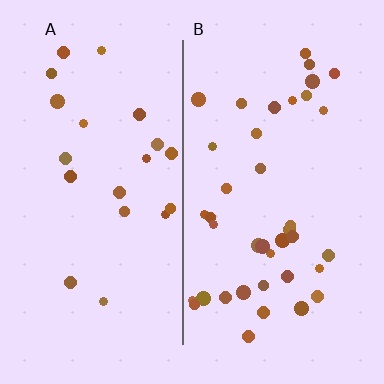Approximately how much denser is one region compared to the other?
Approximately 1.9× — region B over region A.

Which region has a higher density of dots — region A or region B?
B (the right).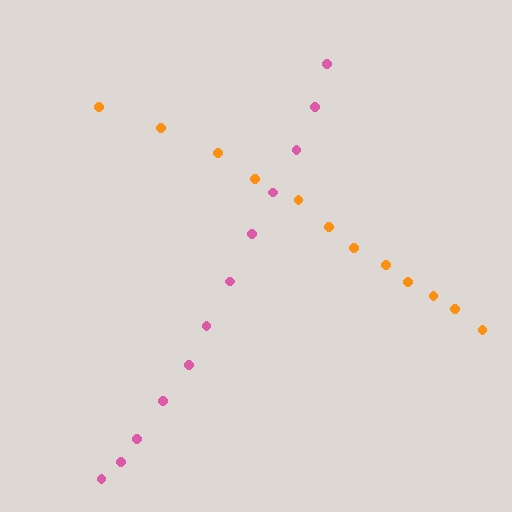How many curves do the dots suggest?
There are 2 distinct paths.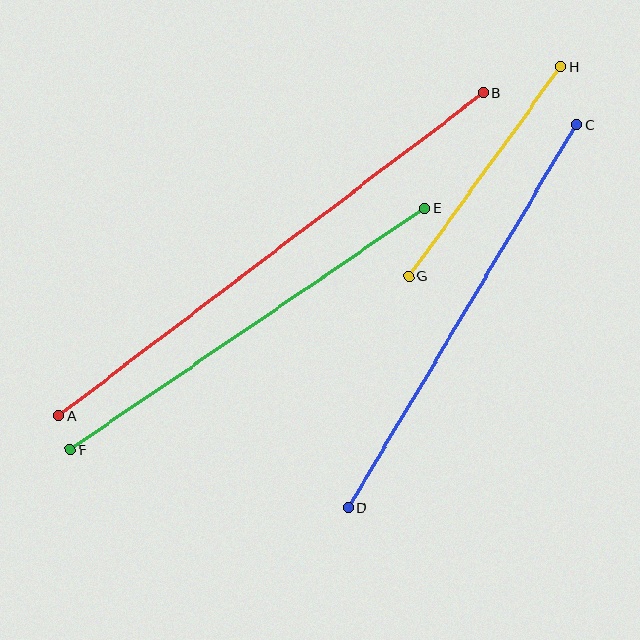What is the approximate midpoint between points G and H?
The midpoint is at approximately (485, 172) pixels.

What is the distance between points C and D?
The distance is approximately 446 pixels.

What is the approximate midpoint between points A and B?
The midpoint is at approximately (271, 254) pixels.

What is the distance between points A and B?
The distance is approximately 534 pixels.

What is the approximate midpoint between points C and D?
The midpoint is at approximately (462, 316) pixels.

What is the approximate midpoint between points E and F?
The midpoint is at approximately (247, 329) pixels.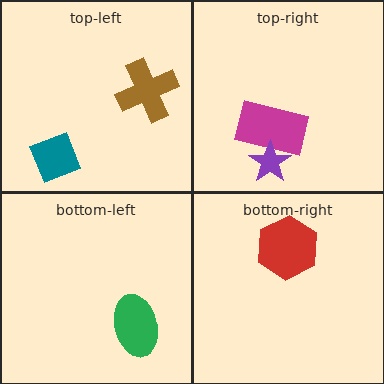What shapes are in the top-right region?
The magenta rectangle, the purple star.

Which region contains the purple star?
The top-right region.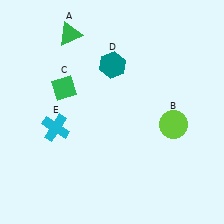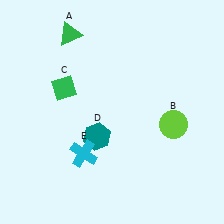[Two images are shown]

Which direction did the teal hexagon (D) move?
The teal hexagon (D) moved down.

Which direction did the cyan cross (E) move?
The cyan cross (E) moved right.